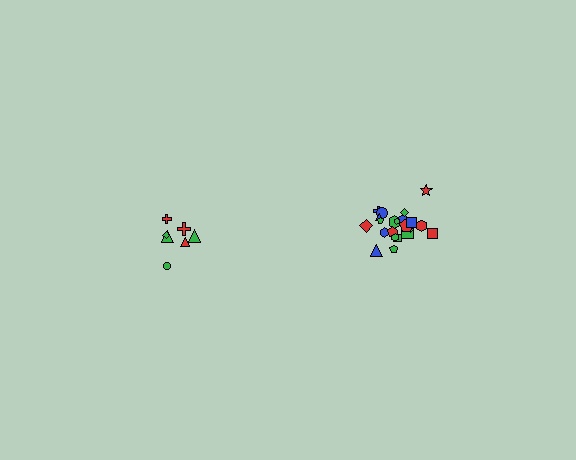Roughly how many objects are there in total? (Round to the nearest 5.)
Roughly 30 objects in total.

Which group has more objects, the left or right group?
The right group.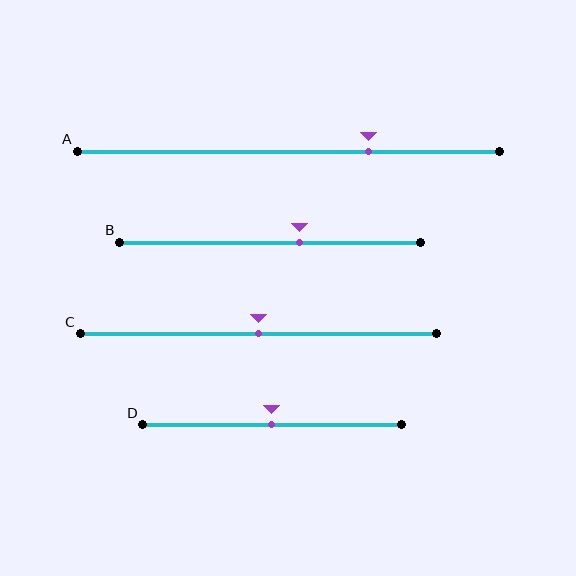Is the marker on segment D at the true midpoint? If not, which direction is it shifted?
Yes, the marker on segment D is at the true midpoint.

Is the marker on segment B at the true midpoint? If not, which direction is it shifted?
No, the marker on segment B is shifted to the right by about 10% of the segment length.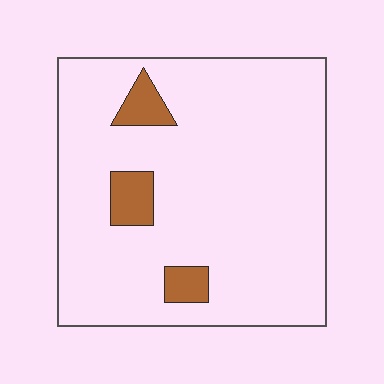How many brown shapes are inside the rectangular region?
3.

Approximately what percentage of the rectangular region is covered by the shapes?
Approximately 10%.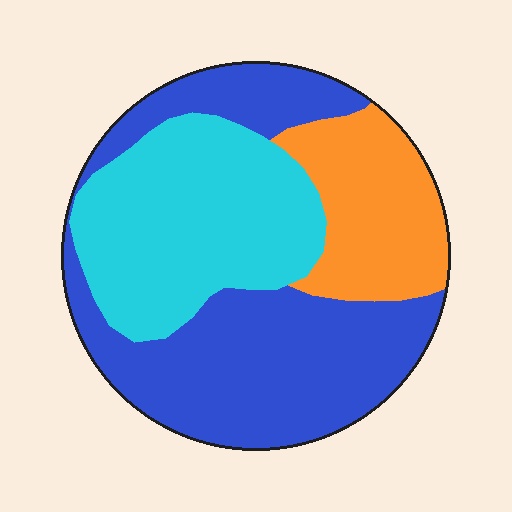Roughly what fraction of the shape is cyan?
Cyan covers 34% of the shape.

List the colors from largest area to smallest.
From largest to smallest: blue, cyan, orange.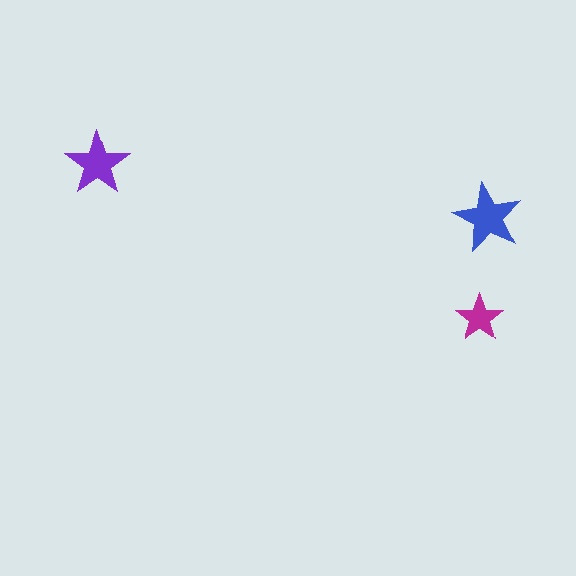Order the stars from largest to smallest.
the blue one, the purple one, the magenta one.